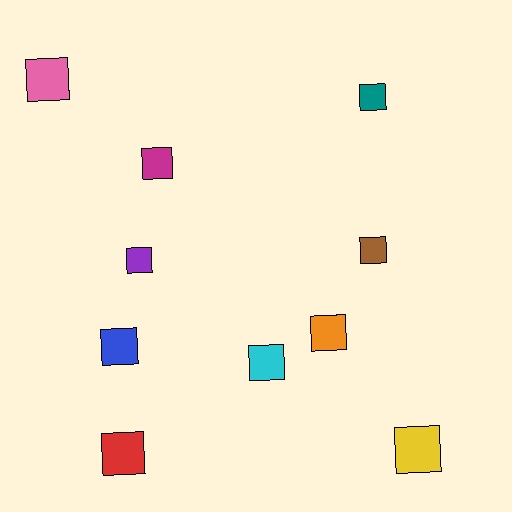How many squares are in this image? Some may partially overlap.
There are 10 squares.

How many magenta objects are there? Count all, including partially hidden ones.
There is 1 magenta object.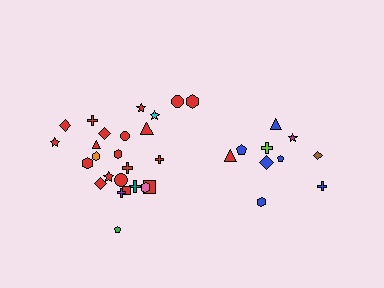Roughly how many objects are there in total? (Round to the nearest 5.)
Roughly 35 objects in total.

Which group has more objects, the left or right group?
The left group.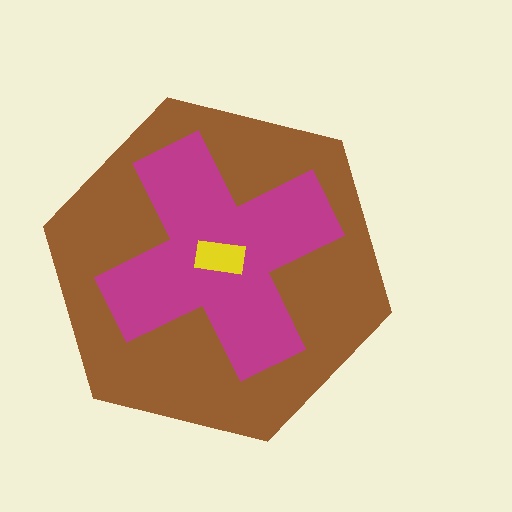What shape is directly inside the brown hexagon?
The magenta cross.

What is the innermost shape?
The yellow rectangle.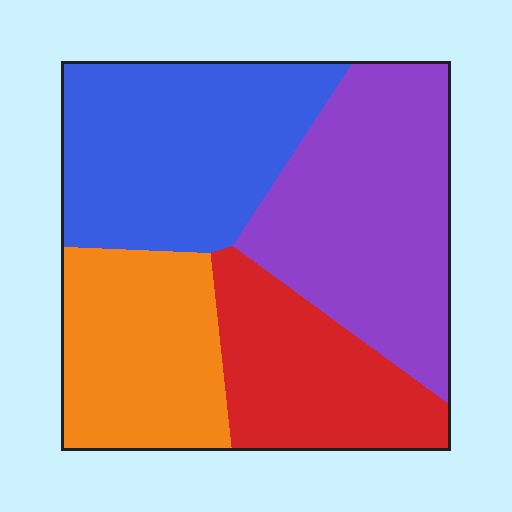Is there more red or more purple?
Purple.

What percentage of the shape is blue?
Blue covers around 30% of the shape.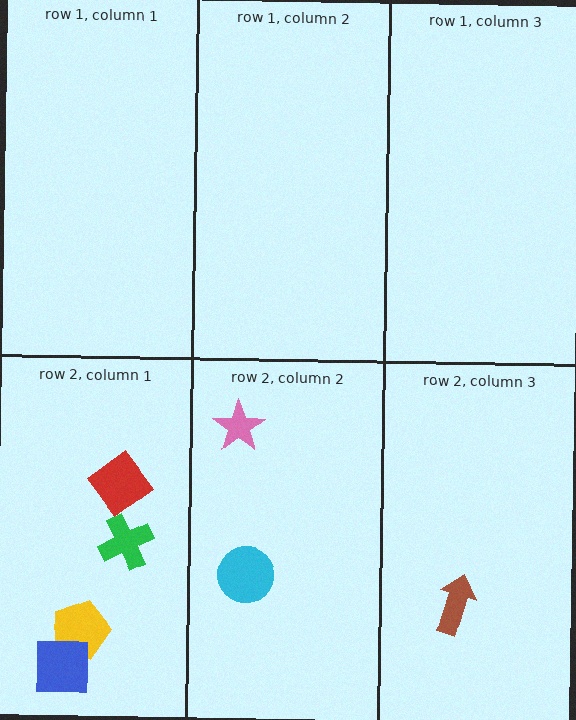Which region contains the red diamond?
The row 2, column 1 region.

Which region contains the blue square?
The row 2, column 1 region.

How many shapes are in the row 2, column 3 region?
1.